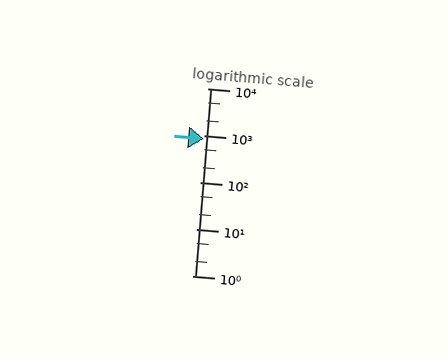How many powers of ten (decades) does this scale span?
The scale spans 4 decades, from 1 to 10000.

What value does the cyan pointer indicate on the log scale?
The pointer indicates approximately 860.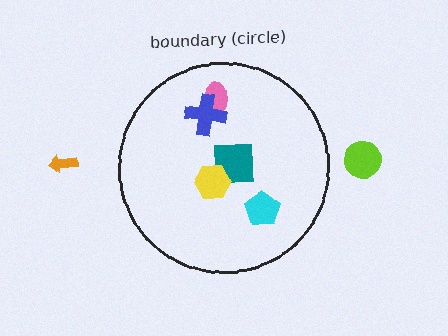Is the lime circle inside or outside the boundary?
Outside.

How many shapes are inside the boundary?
5 inside, 2 outside.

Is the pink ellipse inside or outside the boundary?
Inside.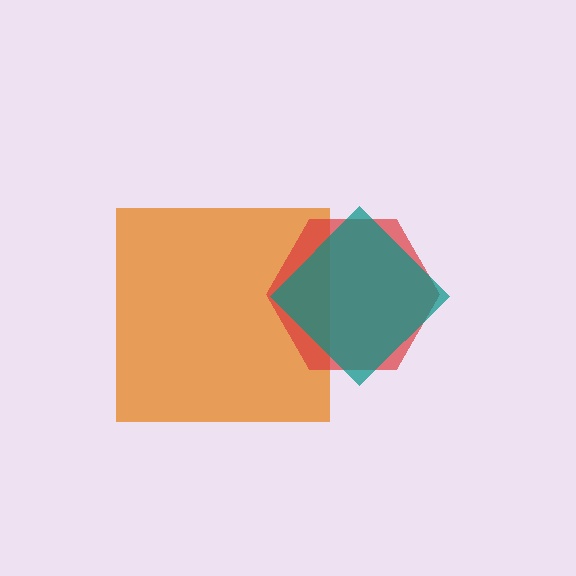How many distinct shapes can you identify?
There are 3 distinct shapes: an orange square, a red hexagon, a teal diamond.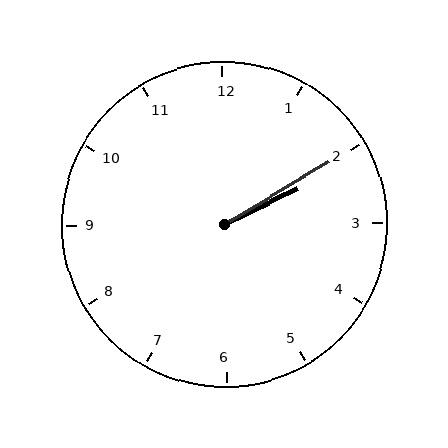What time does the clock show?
2:10.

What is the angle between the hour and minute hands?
Approximately 5 degrees.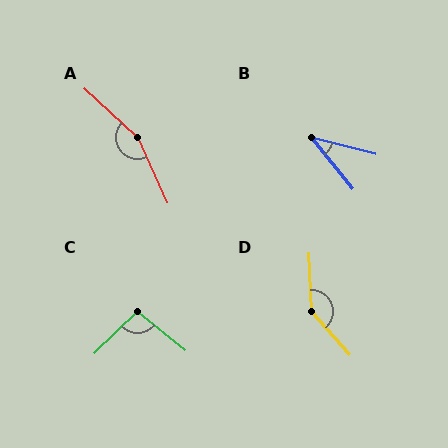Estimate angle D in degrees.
Approximately 141 degrees.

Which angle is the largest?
A, at approximately 157 degrees.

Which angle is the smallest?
B, at approximately 37 degrees.